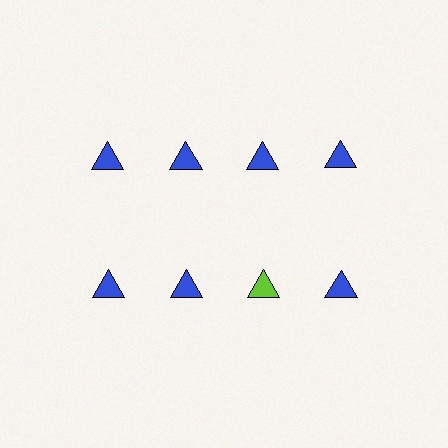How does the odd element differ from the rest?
It has a different color: lime instead of blue.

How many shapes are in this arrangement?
There are 8 shapes arranged in a grid pattern.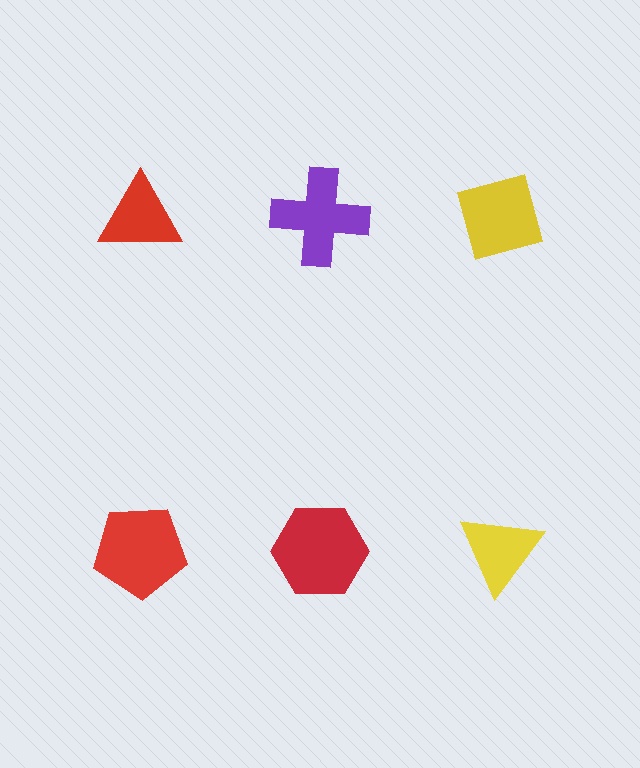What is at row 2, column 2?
A red hexagon.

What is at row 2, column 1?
A red pentagon.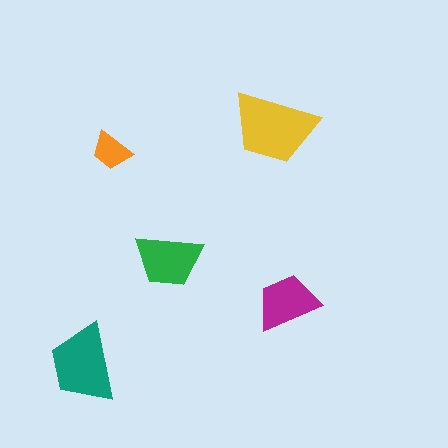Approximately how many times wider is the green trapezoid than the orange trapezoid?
About 1.5 times wider.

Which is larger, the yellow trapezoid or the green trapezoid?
The yellow one.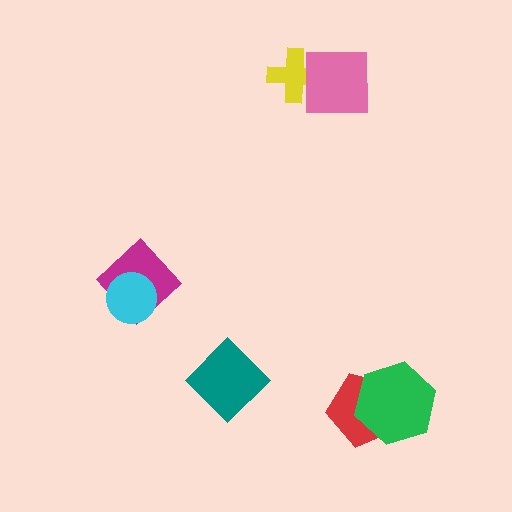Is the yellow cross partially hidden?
Yes, it is partially covered by another shape.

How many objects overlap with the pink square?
1 object overlaps with the pink square.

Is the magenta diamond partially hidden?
Yes, it is partially covered by another shape.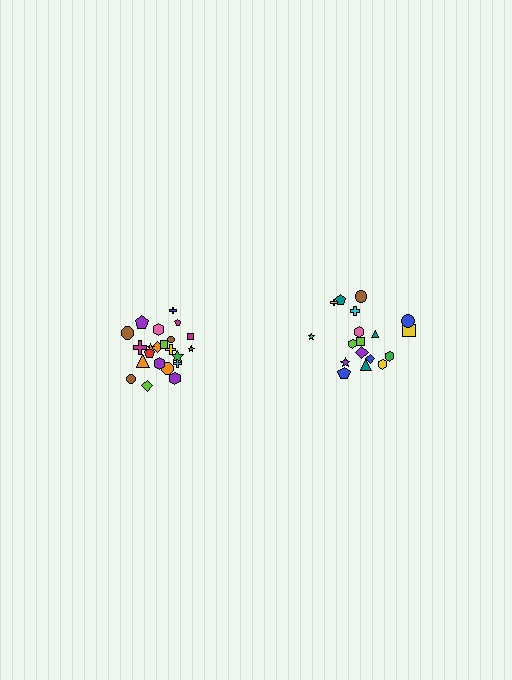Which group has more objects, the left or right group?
The left group.